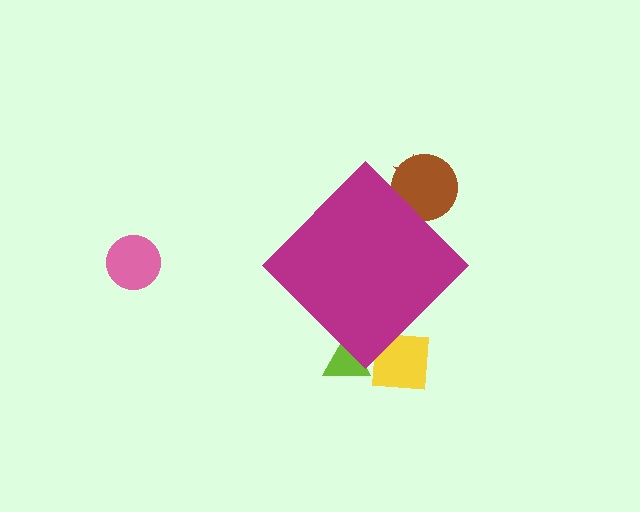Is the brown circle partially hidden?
Yes, the brown circle is partially hidden behind the magenta diamond.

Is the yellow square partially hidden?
Yes, the yellow square is partially hidden behind the magenta diamond.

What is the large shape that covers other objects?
A magenta diamond.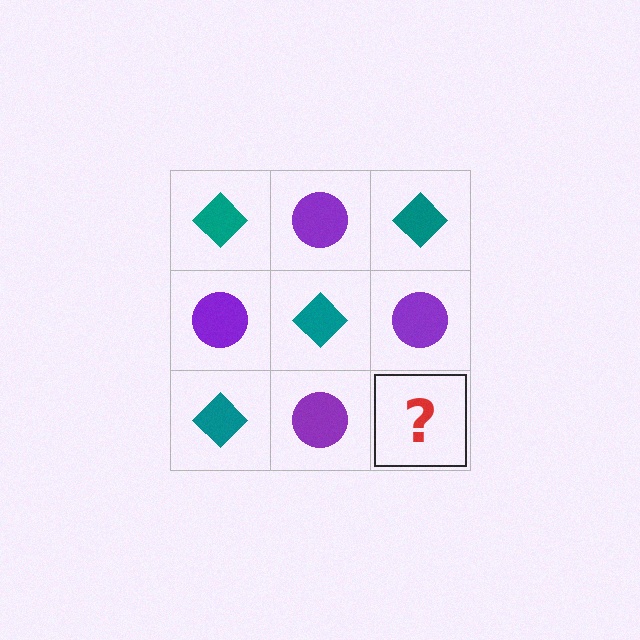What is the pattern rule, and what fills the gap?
The rule is that it alternates teal diamond and purple circle in a checkerboard pattern. The gap should be filled with a teal diamond.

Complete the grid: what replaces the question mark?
The question mark should be replaced with a teal diamond.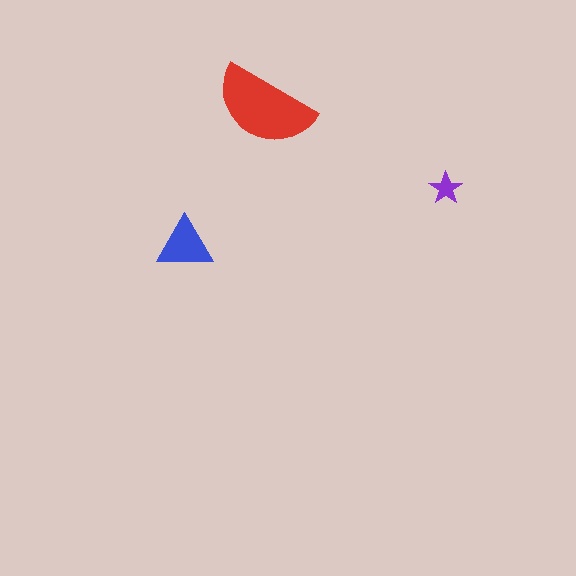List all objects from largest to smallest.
The red semicircle, the blue triangle, the purple star.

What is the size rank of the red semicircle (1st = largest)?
1st.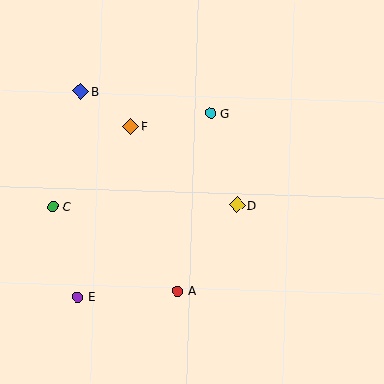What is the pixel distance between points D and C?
The distance between D and C is 184 pixels.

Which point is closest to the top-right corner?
Point G is closest to the top-right corner.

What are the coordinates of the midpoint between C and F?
The midpoint between C and F is at (92, 166).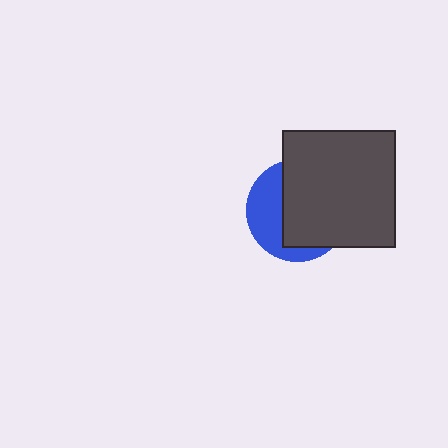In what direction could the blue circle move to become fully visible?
The blue circle could move left. That would shift it out from behind the dark gray rectangle entirely.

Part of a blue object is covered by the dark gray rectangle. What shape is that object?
It is a circle.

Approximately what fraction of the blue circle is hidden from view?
Roughly 63% of the blue circle is hidden behind the dark gray rectangle.